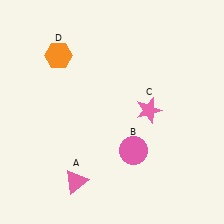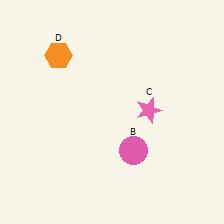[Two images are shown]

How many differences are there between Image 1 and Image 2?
There is 1 difference between the two images.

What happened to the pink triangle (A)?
The pink triangle (A) was removed in Image 2. It was in the bottom-left area of Image 1.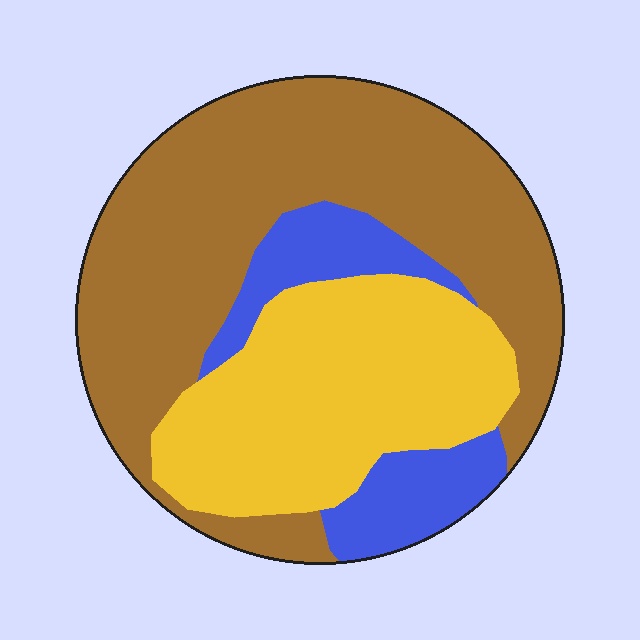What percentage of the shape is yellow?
Yellow takes up between a quarter and a half of the shape.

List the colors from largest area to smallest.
From largest to smallest: brown, yellow, blue.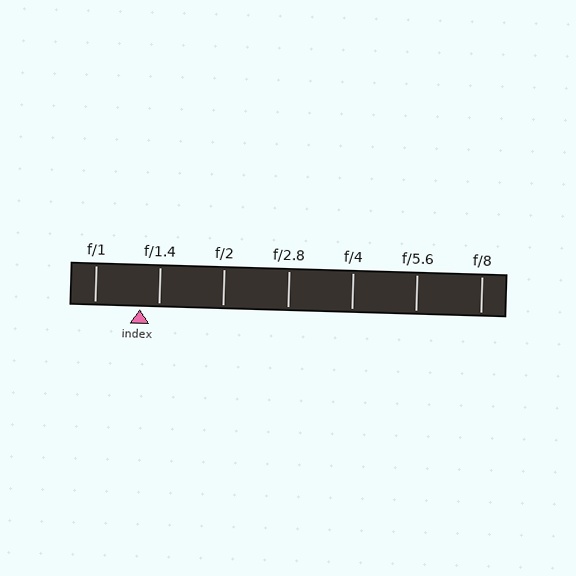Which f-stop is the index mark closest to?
The index mark is closest to f/1.4.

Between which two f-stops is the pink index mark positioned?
The index mark is between f/1 and f/1.4.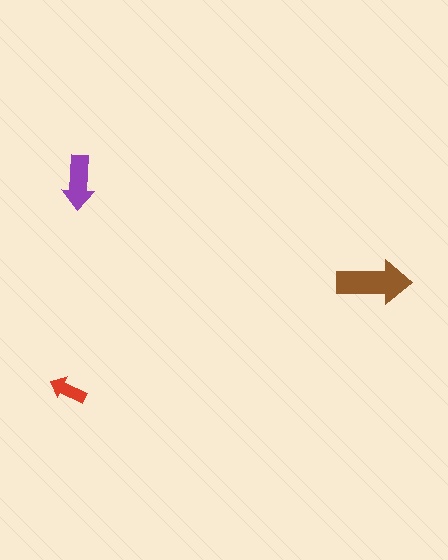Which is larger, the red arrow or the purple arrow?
The purple one.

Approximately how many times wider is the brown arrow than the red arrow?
About 2 times wider.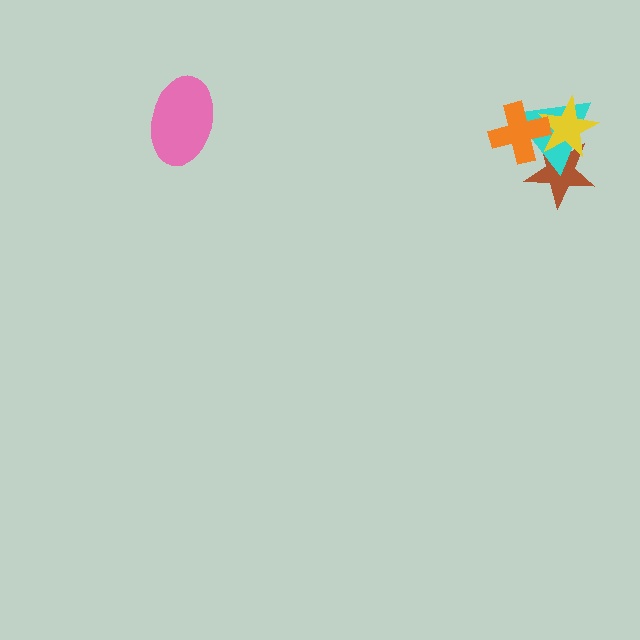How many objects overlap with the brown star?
3 objects overlap with the brown star.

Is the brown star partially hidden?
Yes, it is partially covered by another shape.